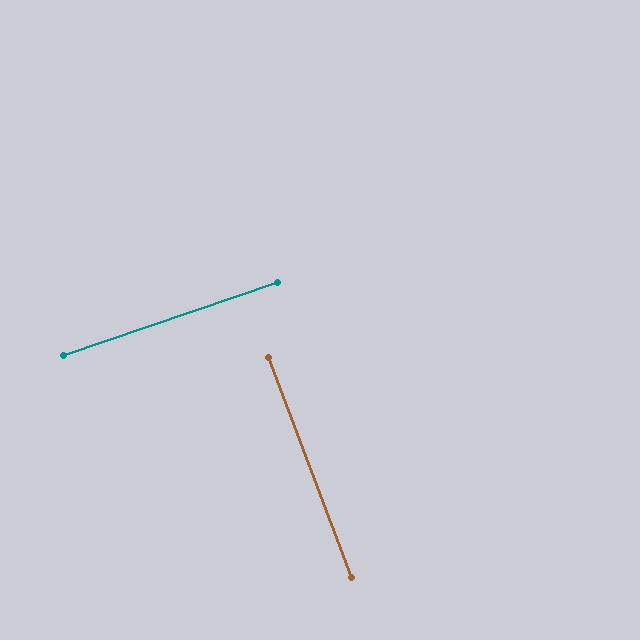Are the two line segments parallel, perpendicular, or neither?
Perpendicular — they meet at approximately 88°.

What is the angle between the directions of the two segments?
Approximately 88 degrees.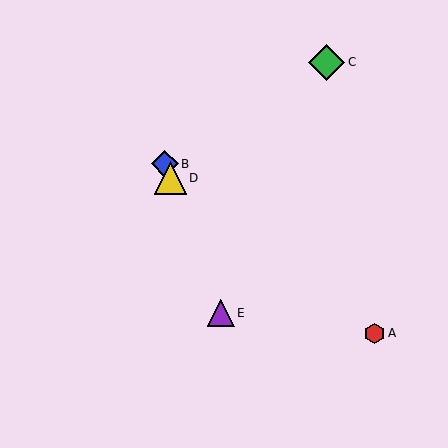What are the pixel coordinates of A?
Object A is at (375, 333).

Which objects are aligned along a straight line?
Objects B, D, E are aligned along a straight line.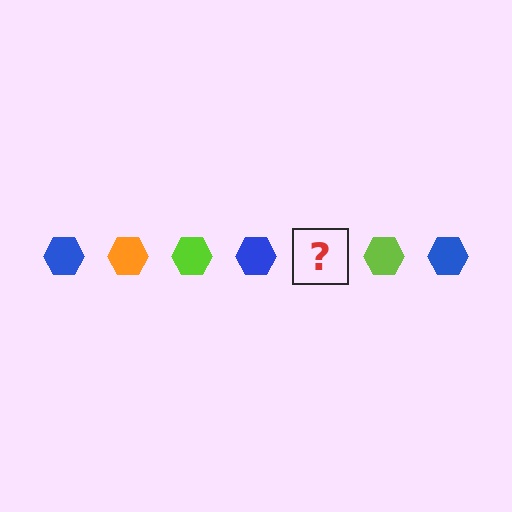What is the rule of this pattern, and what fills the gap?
The rule is that the pattern cycles through blue, orange, lime hexagons. The gap should be filled with an orange hexagon.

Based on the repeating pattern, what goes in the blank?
The blank should be an orange hexagon.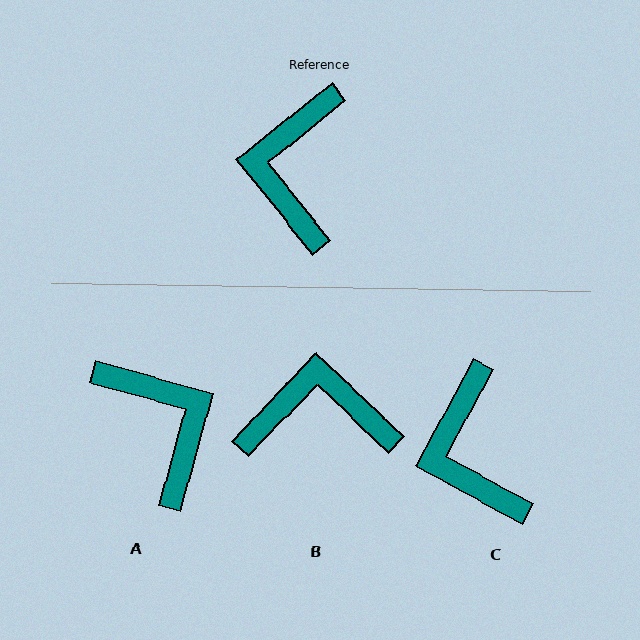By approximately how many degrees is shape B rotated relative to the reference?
Approximately 83 degrees clockwise.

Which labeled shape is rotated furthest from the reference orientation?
A, about 144 degrees away.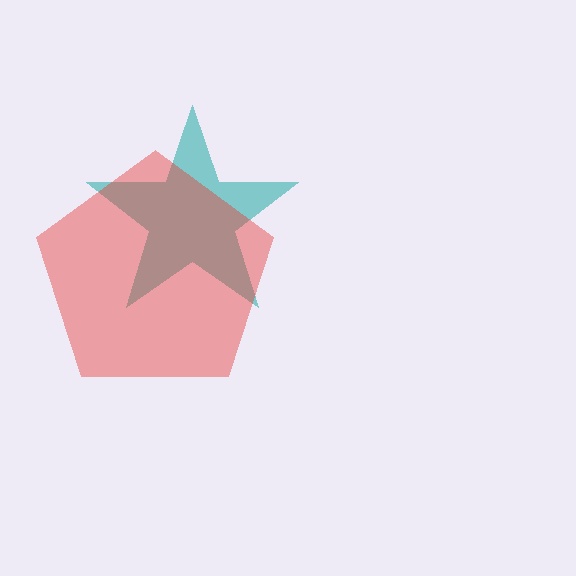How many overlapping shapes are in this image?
There are 2 overlapping shapes in the image.